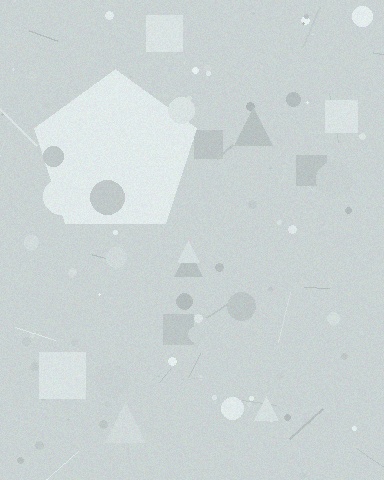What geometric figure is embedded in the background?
A pentagon is embedded in the background.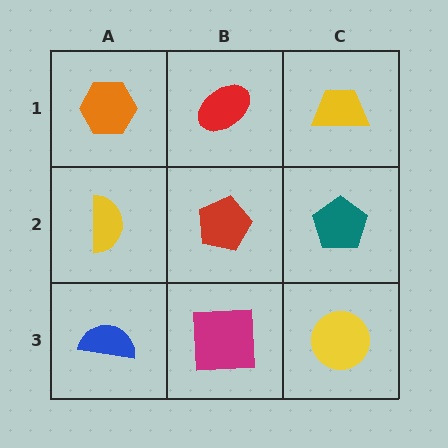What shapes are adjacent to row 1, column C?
A teal pentagon (row 2, column C), a red ellipse (row 1, column B).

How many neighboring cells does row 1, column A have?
2.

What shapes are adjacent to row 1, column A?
A yellow semicircle (row 2, column A), a red ellipse (row 1, column B).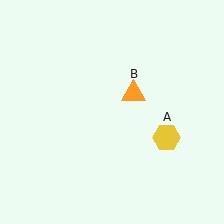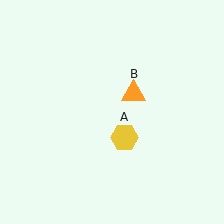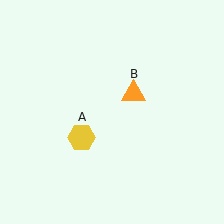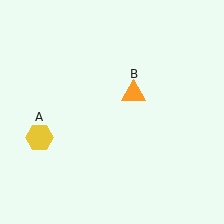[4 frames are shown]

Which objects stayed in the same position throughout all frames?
Orange triangle (object B) remained stationary.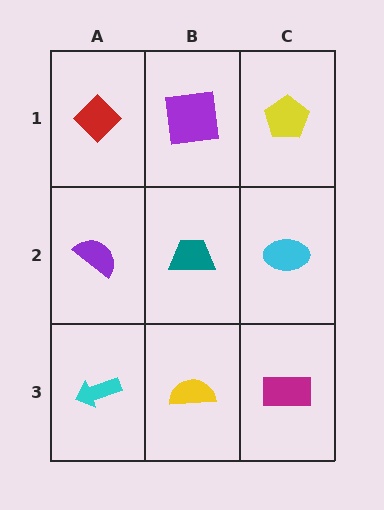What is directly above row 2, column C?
A yellow pentagon.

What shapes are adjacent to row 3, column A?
A purple semicircle (row 2, column A), a yellow semicircle (row 3, column B).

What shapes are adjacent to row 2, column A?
A red diamond (row 1, column A), a cyan arrow (row 3, column A), a teal trapezoid (row 2, column B).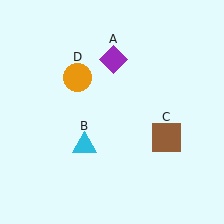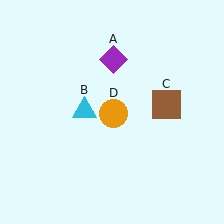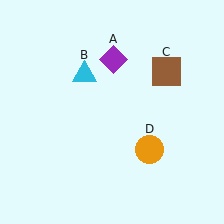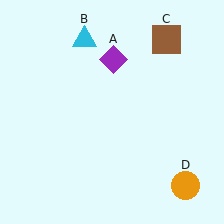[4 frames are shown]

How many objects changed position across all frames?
3 objects changed position: cyan triangle (object B), brown square (object C), orange circle (object D).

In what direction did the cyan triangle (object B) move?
The cyan triangle (object B) moved up.